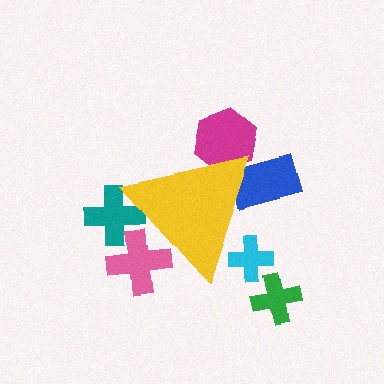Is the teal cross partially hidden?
Yes, the teal cross is partially hidden behind the yellow triangle.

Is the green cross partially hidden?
No, the green cross is fully visible.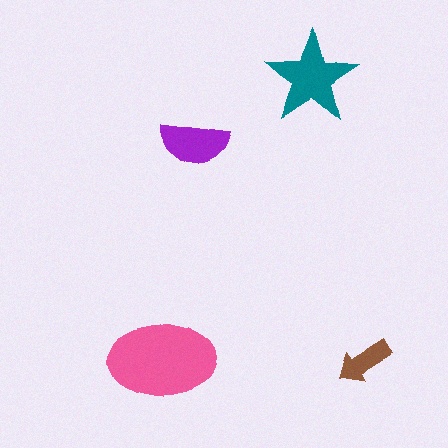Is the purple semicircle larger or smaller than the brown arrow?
Larger.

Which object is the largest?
The pink ellipse.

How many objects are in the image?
There are 4 objects in the image.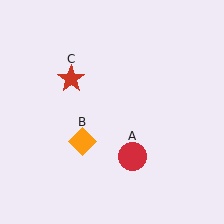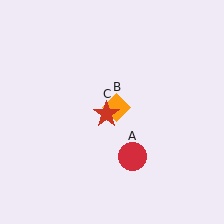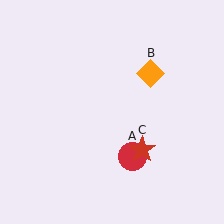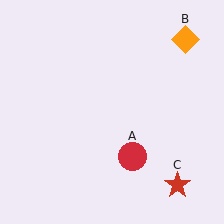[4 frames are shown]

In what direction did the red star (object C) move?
The red star (object C) moved down and to the right.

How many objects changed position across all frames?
2 objects changed position: orange diamond (object B), red star (object C).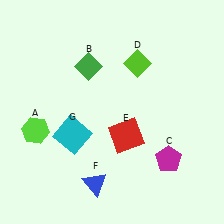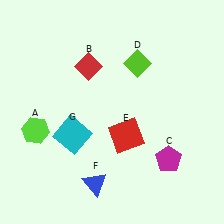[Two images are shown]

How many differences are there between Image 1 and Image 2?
There is 1 difference between the two images.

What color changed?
The diamond (B) changed from green in Image 1 to red in Image 2.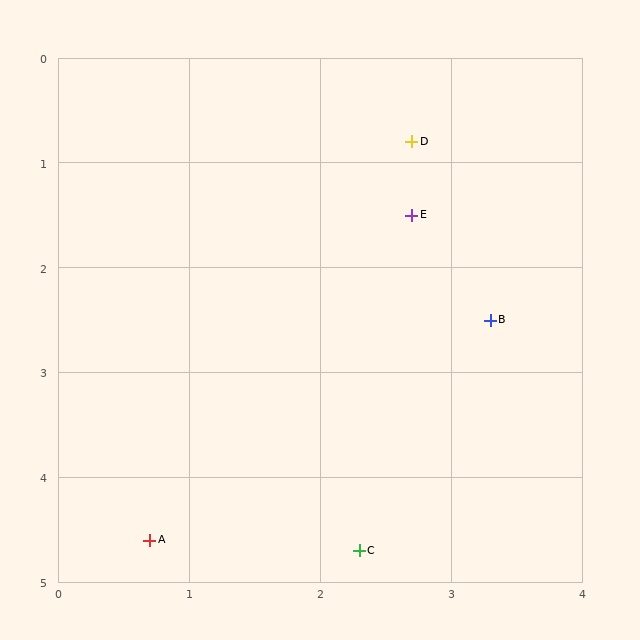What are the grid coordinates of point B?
Point B is at approximately (3.3, 2.5).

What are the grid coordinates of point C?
Point C is at approximately (2.3, 4.7).